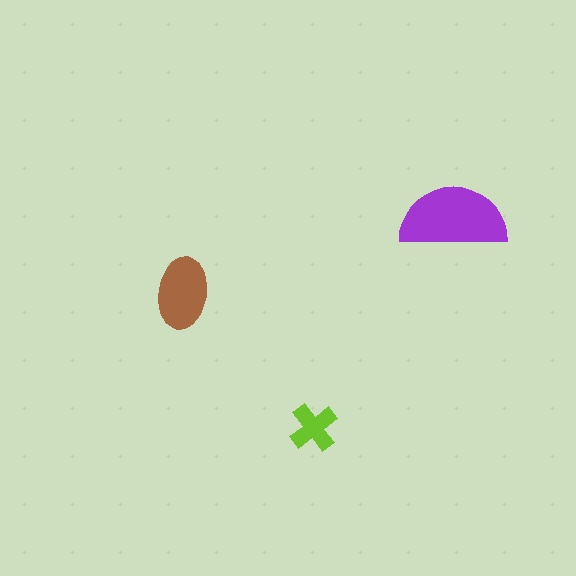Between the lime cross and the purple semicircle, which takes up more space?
The purple semicircle.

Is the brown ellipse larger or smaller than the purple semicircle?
Smaller.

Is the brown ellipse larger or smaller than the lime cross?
Larger.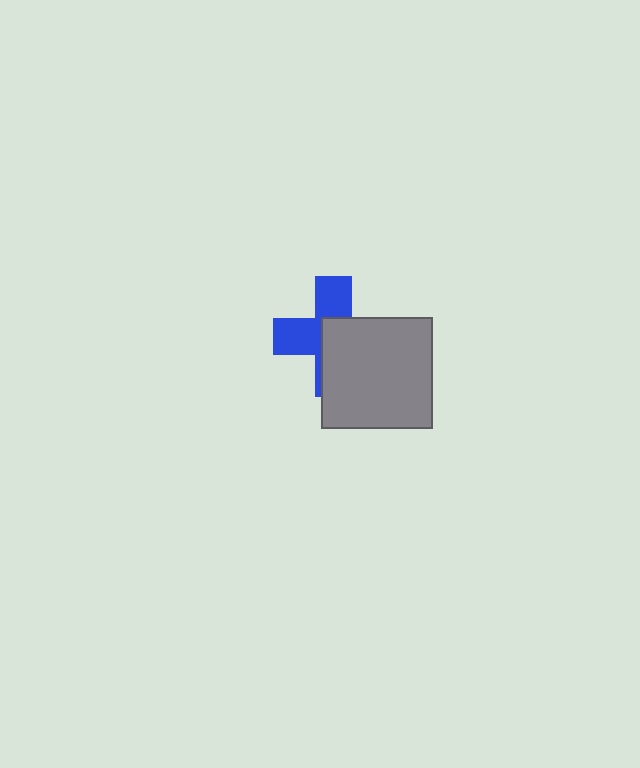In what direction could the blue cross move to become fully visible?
The blue cross could move toward the upper-left. That would shift it out from behind the gray square entirely.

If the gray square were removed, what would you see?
You would see the complete blue cross.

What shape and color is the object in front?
The object in front is a gray square.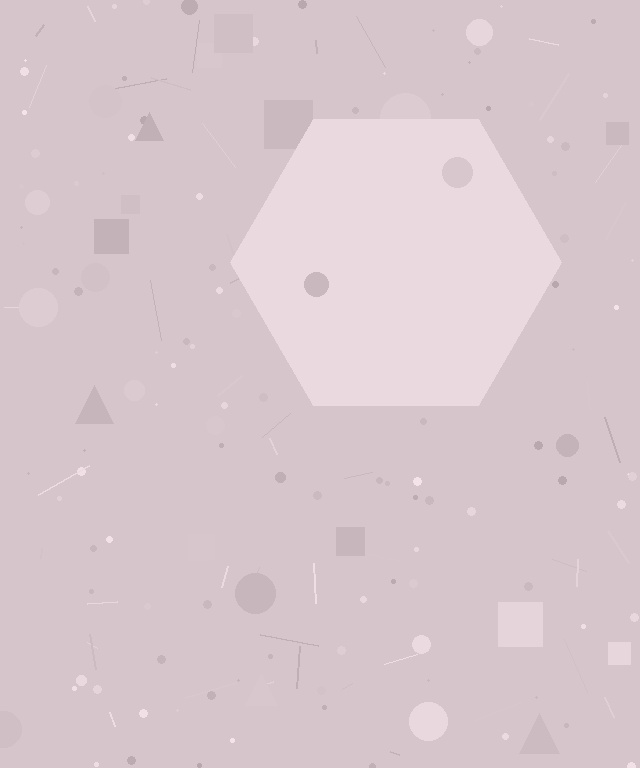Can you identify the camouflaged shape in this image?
The camouflaged shape is a hexagon.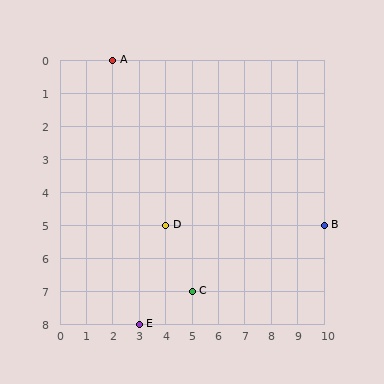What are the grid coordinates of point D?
Point D is at grid coordinates (4, 5).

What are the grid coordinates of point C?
Point C is at grid coordinates (5, 7).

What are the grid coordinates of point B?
Point B is at grid coordinates (10, 5).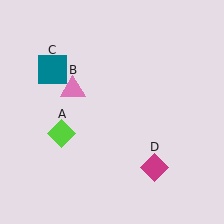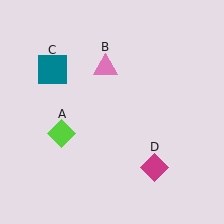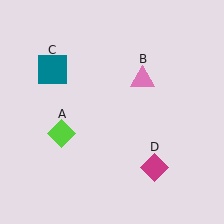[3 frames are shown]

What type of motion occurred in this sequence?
The pink triangle (object B) rotated clockwise around the center of the scene.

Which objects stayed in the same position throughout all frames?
Lime diamond (object A) and teal square (object C) and magenta diamond (object D) remained stationary.